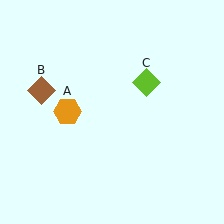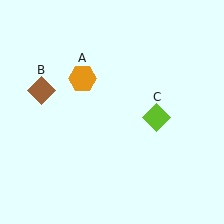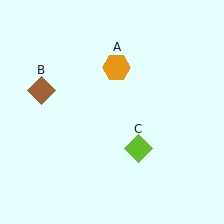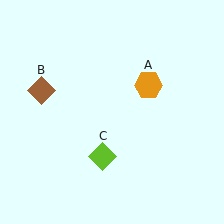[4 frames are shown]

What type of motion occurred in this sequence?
The orange hexagon (object A), lime diamond (object C) rotated clockwise around the center of the scene.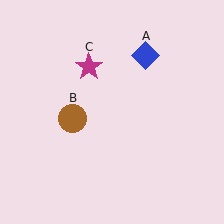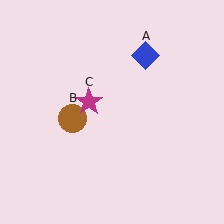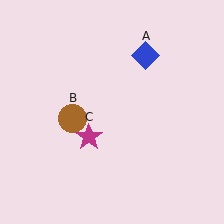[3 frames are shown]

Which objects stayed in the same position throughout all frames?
Blue diamond (object A) and brown circle (object B) remained stationary.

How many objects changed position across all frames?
1 object changed position: magenta star (object C).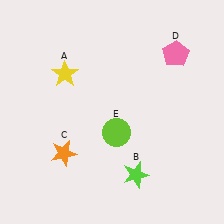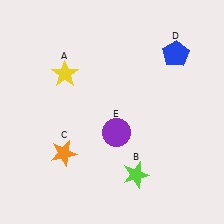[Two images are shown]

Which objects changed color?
D changed from pink to blue. E changed from lime to purple.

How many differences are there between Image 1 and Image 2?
There are 2 differences between the two images.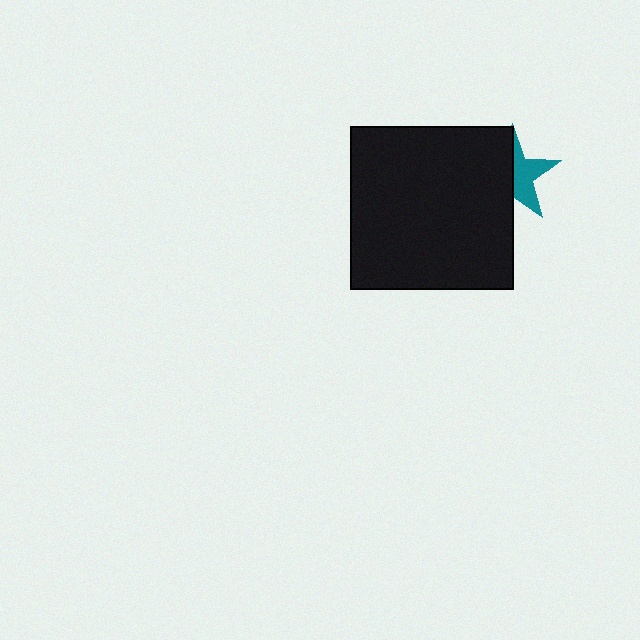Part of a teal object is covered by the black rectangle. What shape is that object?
It is a star.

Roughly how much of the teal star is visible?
About half of it is visible (roughly 48%).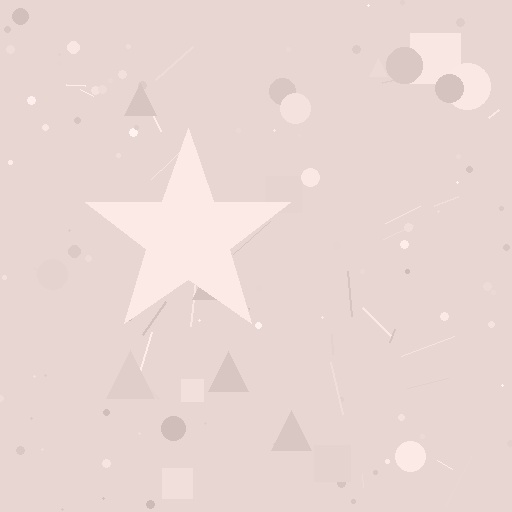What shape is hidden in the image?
A star is hidden in the image.